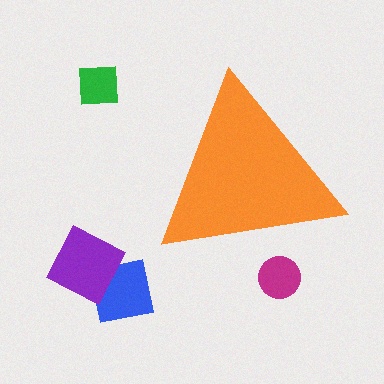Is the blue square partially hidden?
No, the blue square is fully visible.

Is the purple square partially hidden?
No, the purple square is fully visible.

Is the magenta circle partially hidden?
Yes, the magenta circle is partially hidden behind the orange triangle.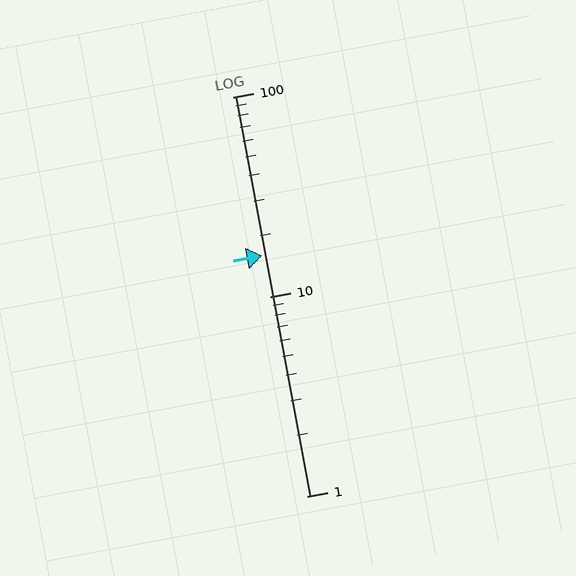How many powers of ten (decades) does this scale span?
The scale spans 2 decades, from 1 to 100.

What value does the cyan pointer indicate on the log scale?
The pointer indicates approximately 16.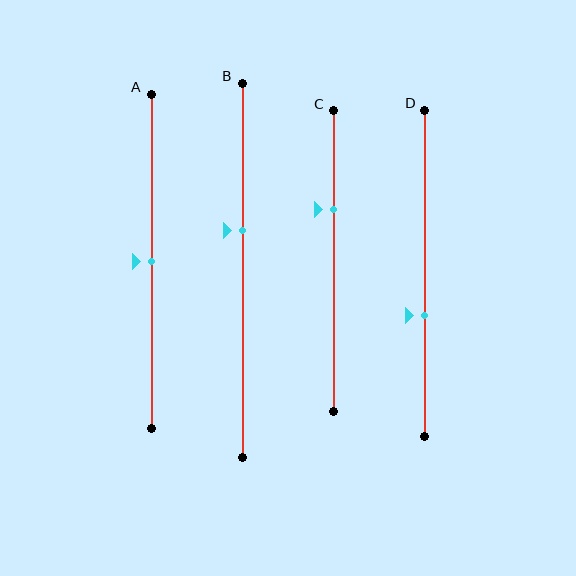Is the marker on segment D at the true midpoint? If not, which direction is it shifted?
No, the marker on segment D is shifted downward by about 13% of the segment length.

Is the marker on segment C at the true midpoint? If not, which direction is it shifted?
No, the marker on segment C is shifted upward by about 17% of the segment length.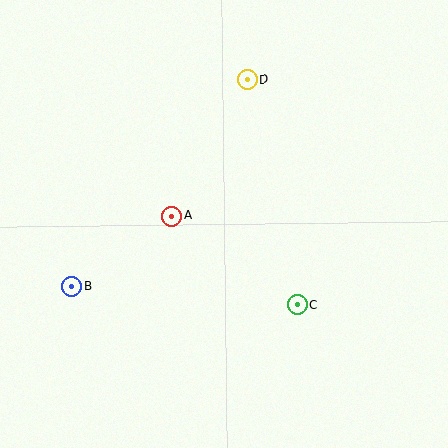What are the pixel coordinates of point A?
Point A is at (172, 216).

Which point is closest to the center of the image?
Point A at (172, 216) is closest to the center.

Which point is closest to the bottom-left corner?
Point B is closest to the bottom-left corner.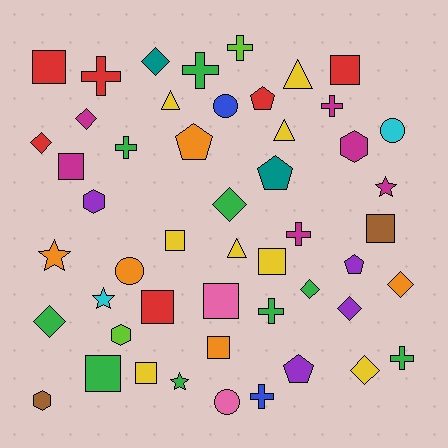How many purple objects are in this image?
There are 4 purple objects.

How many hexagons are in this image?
There are 4 hexagons.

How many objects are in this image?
There are 50 objects.